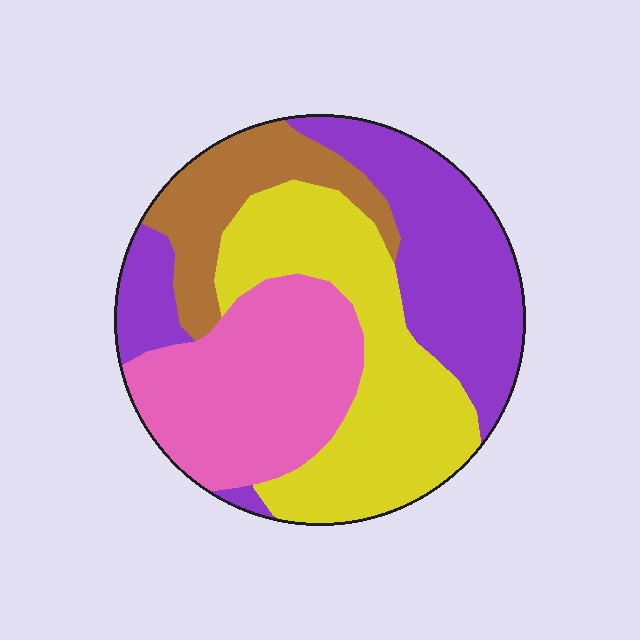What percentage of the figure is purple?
Purple covers roughly 30% of the figure.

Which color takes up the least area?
Brown, at roughly 15%.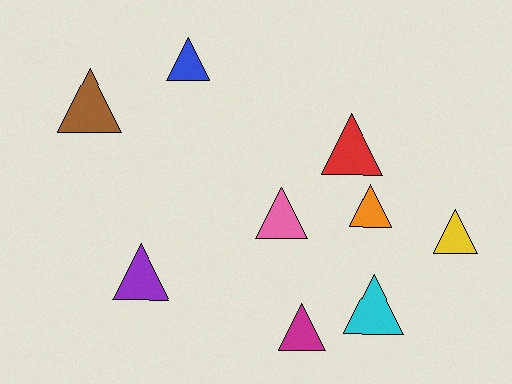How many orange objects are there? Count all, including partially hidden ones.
There is 1 orange object.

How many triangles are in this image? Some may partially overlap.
There are 9 triangles.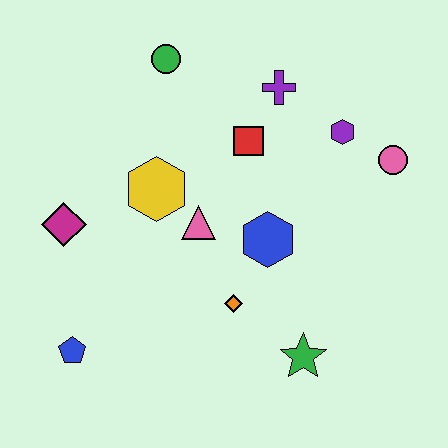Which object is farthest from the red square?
The blue pentagon is farthest from the red square.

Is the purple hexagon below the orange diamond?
No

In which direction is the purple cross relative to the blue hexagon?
The purple cross is above the blue hexagon.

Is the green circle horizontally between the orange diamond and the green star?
No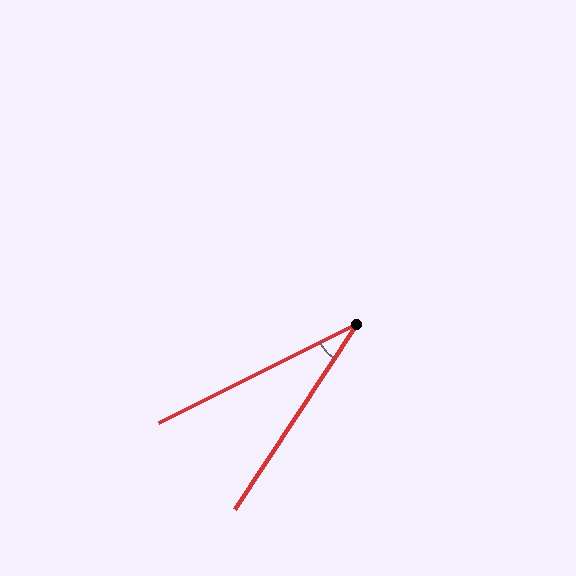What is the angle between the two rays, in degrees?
Approximately 30 degrees.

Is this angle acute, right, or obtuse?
It is acute.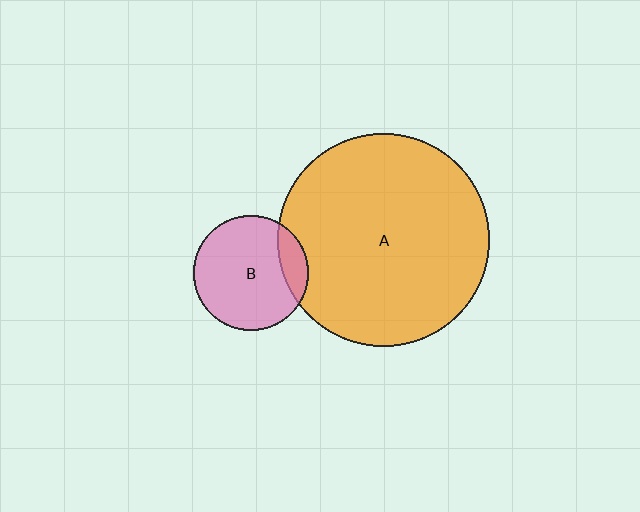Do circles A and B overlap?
Yes.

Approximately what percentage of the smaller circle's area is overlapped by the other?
Approximately 15%.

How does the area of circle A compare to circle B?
Approximately 3.4 times.